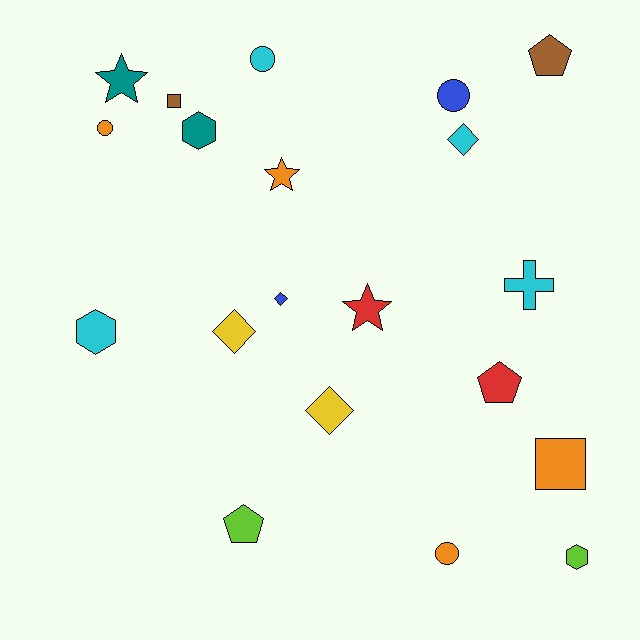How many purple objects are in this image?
There are no purple objects.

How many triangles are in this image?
There are no triangles.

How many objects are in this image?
There are 20 objects.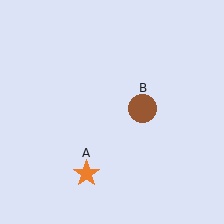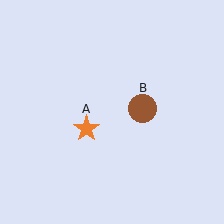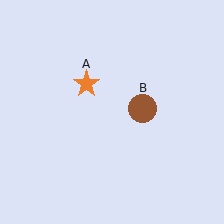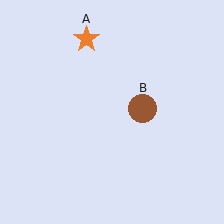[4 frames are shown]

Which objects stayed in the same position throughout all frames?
Brown circle (object B) remained stationary.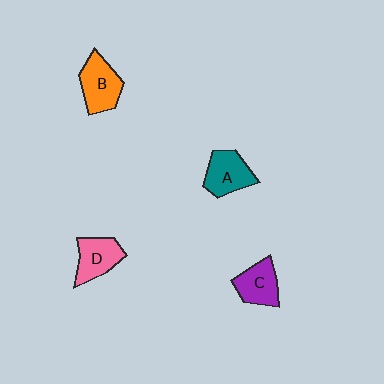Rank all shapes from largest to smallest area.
From largest to smallest: B (orange), A (teal), D (pink), C (purple).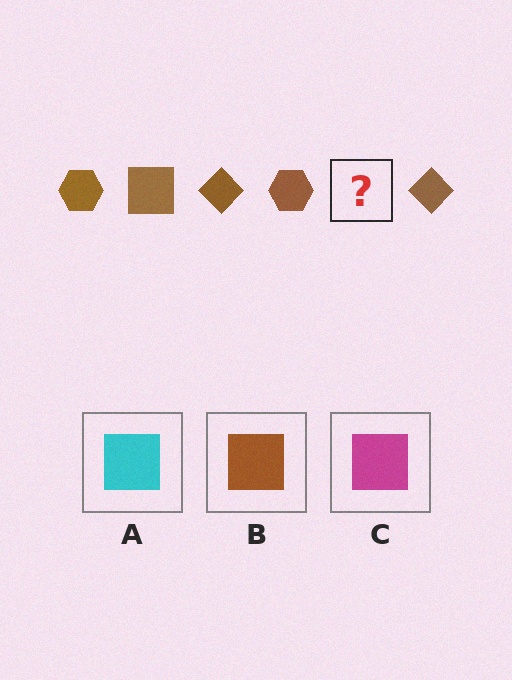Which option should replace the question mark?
Option B.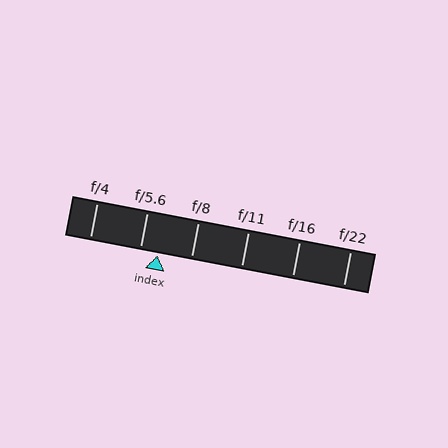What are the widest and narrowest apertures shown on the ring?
The widest aperture shown is f/4 and the narrowest is f/22.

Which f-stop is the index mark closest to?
The index mark is closest to f/5.6.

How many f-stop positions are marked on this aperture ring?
There are 6 f-stop positions marked.